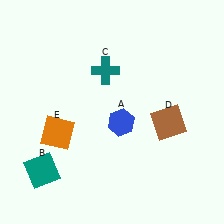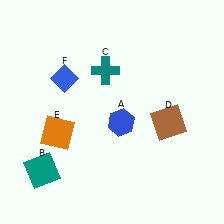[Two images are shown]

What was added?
A blue diamond (F) was added in Image 2.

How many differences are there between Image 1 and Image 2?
There is 1 difference between the two images.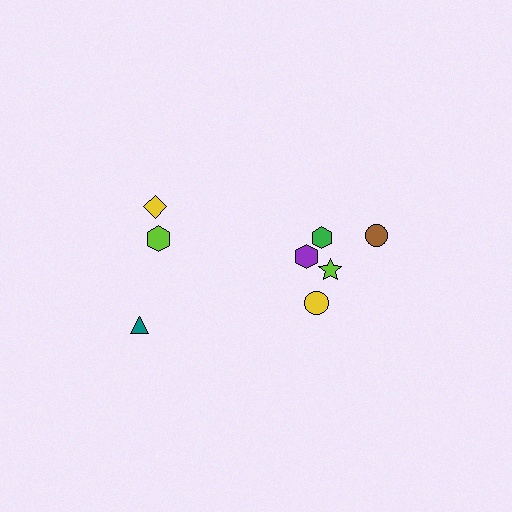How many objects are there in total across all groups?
There are 8 objects.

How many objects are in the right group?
There are 5 objects.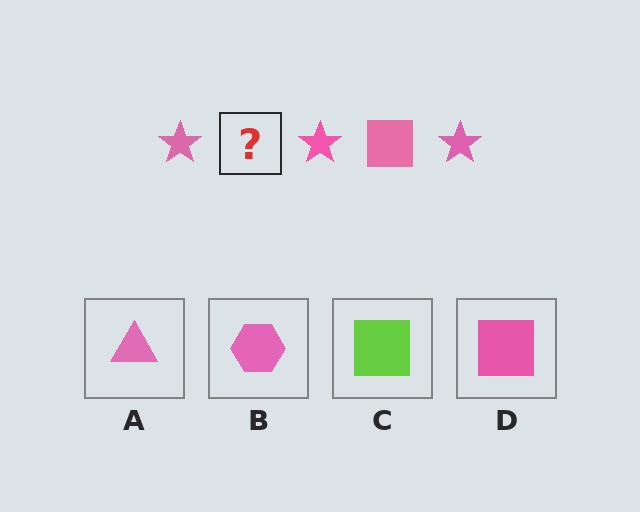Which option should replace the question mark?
Option D.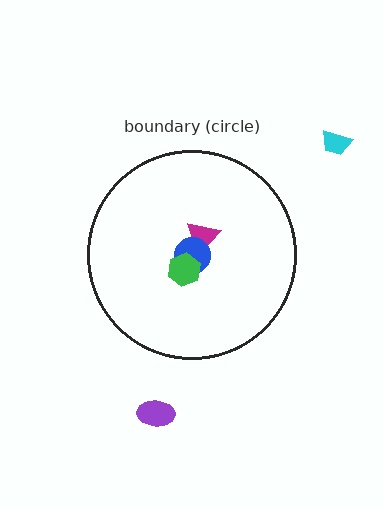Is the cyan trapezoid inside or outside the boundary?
Outside.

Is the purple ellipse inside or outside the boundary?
Outside.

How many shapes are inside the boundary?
3 inside, 2 outside.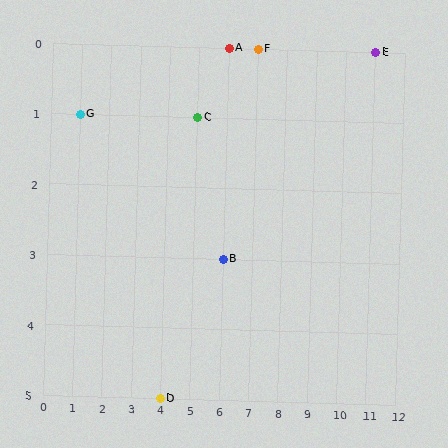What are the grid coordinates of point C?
Point C is at grid coordinates (5, 1).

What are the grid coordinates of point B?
Point B is at grid coordinates (6, 3).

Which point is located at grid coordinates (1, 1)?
Point G is at (1, 1).